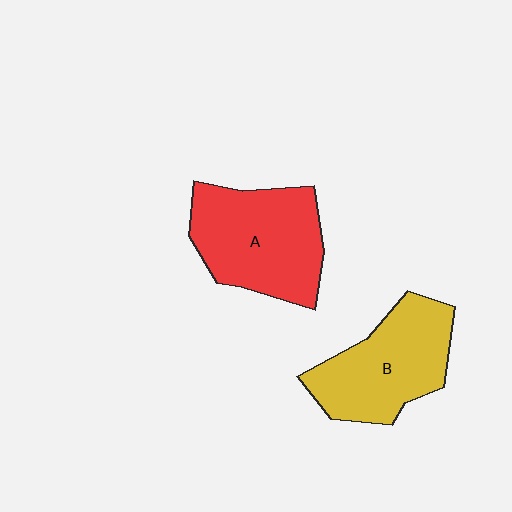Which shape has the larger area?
Shape A (red).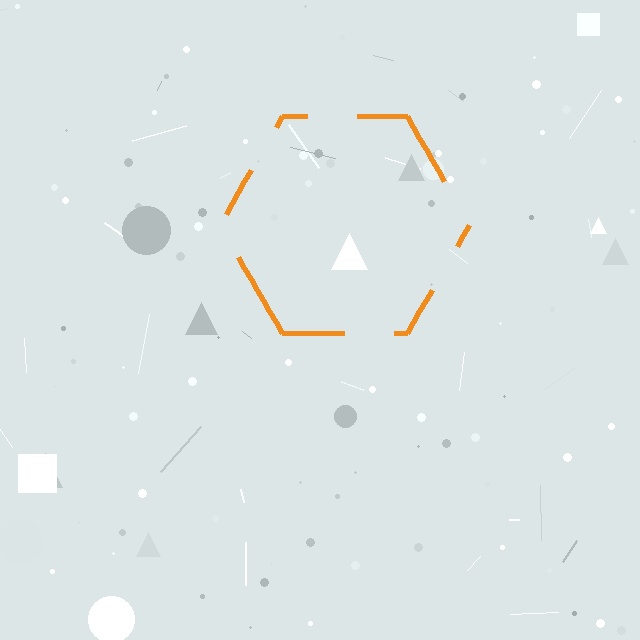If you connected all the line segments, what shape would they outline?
They would outline a hexagon.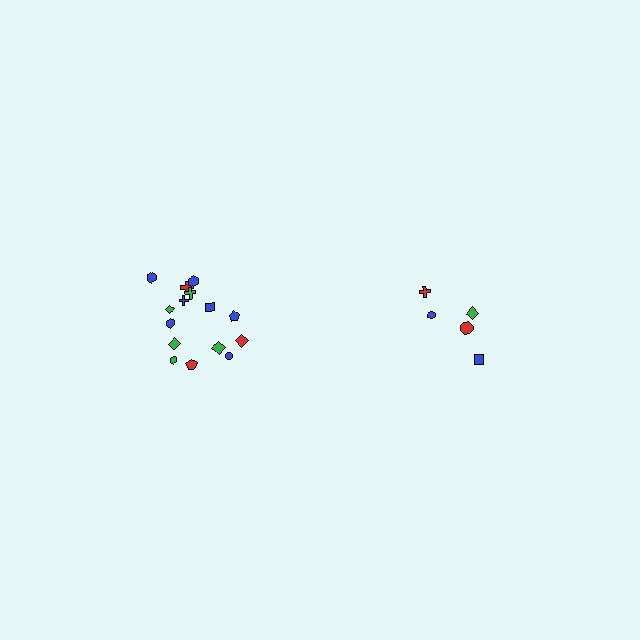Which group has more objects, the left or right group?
The left group.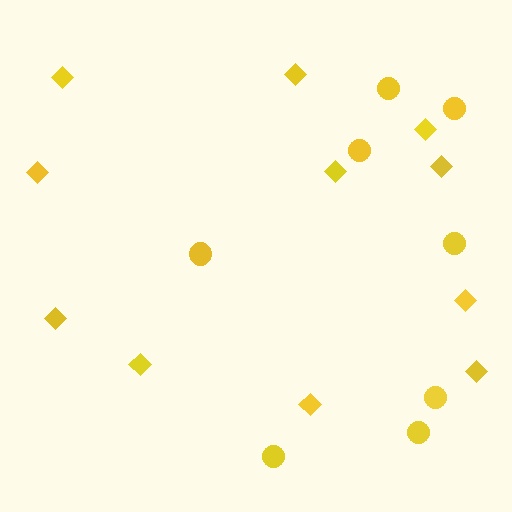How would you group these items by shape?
There are 2 groups: one group of diamonds (11) and one group of circles (8).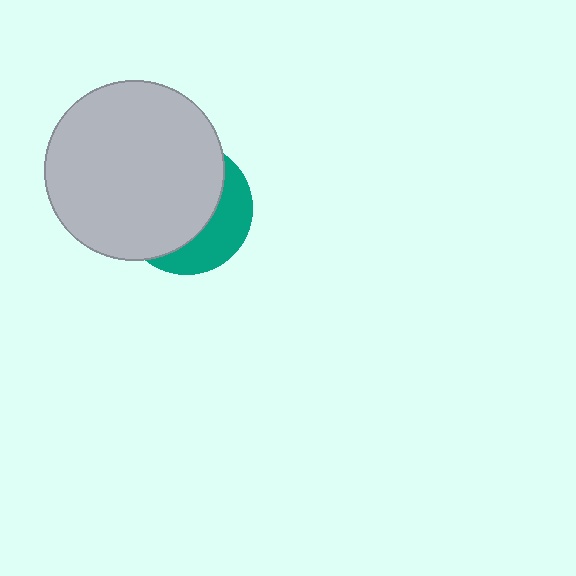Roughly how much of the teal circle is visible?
A small part of it is visible (roughly 34%).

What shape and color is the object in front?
The object in front is a light gray circle.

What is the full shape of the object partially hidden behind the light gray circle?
The partially hidden object is a teal circle.